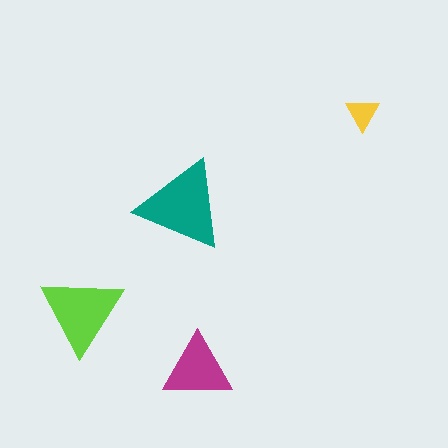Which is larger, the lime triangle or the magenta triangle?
The lime one.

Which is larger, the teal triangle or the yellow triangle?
The teal one.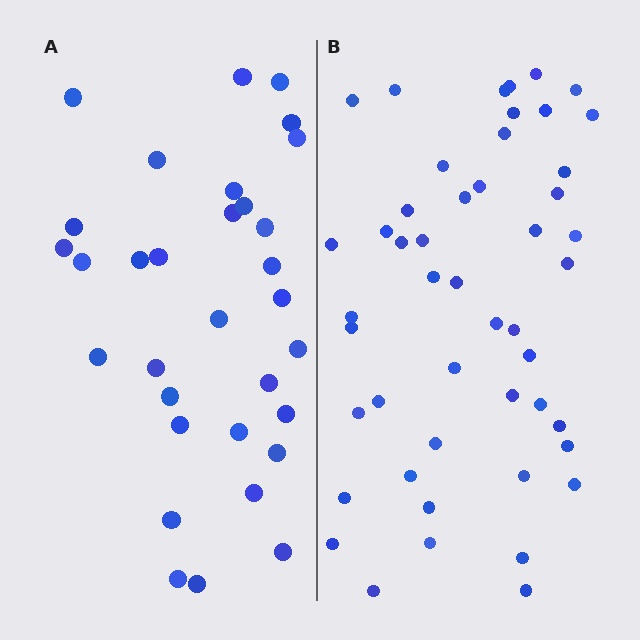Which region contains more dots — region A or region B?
Region B (the right region) has more dots.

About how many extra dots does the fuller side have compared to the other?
Region B has approximately 15 more dots than region A.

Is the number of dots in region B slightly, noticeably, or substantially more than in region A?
Region B has substantially more. The ratio is roughly 1.5 to 1.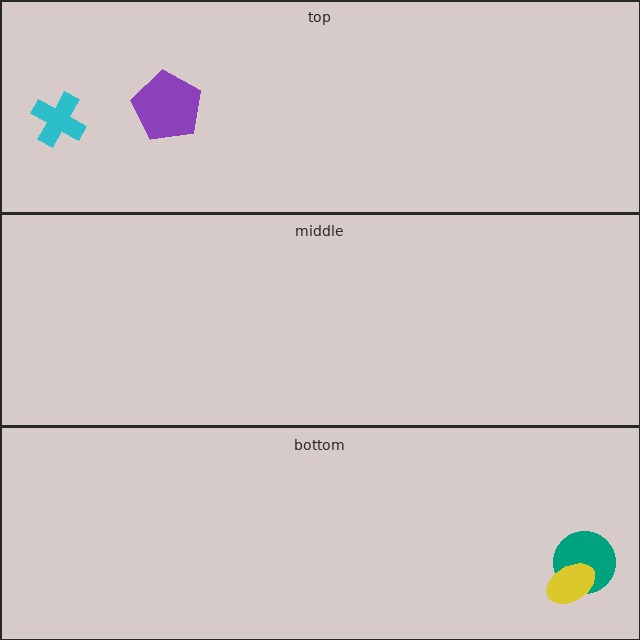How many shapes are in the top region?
2.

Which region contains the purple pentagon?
The top region.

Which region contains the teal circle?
The bottom region.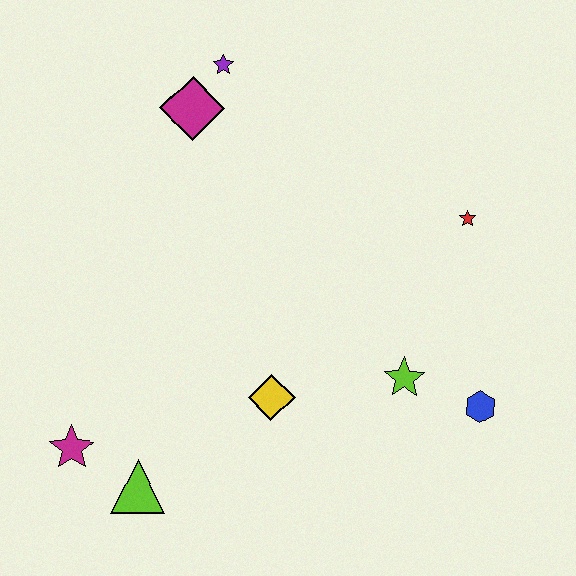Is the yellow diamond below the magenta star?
No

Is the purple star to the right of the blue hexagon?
No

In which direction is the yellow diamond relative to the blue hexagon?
The yellow diamond is to the left of the blue hexagon.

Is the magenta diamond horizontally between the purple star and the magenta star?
Yes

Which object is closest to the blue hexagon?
The lime star is closest to the blue hexagon.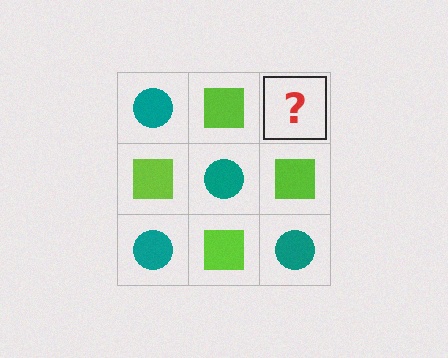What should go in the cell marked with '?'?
The missing cell should contain a teal circle.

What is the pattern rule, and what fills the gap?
The rule is that it alternates teal circle and lime square in a checkerboard pattern. The gap should be filled with a teal circle.